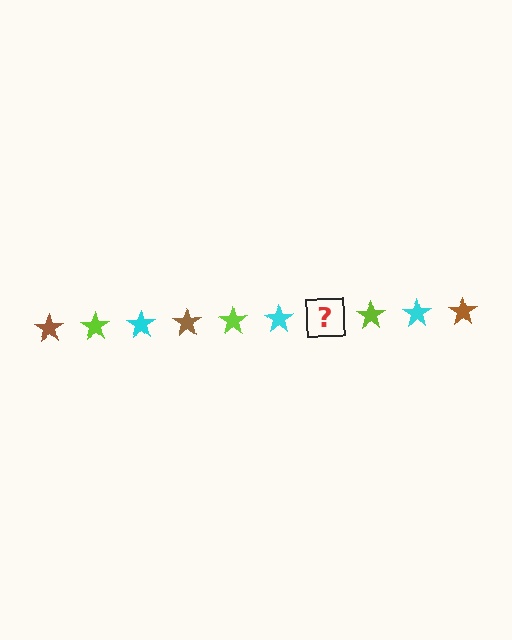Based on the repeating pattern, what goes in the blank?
The blank should be a brown star.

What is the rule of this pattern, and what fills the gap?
The rule is that the pattern cycles through brown, lime, cyan stars. The gap should be filled with a brown star.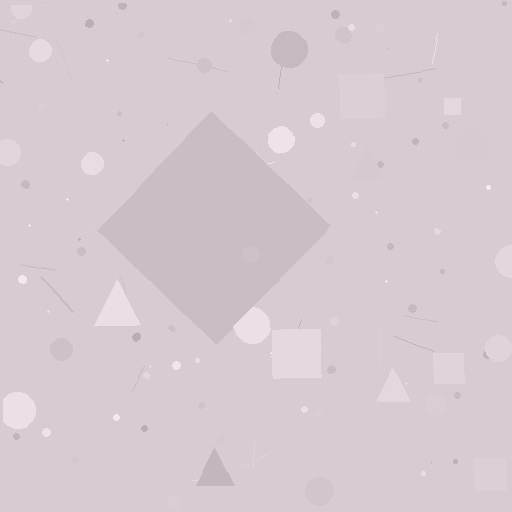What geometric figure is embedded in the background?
A diamond is embedded in the background.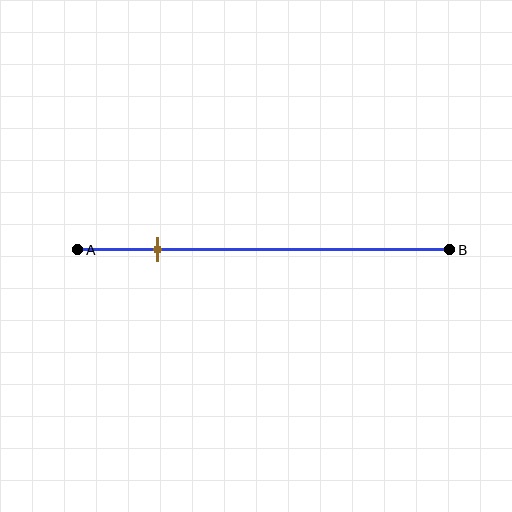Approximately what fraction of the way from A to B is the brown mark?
The brown mark is approximately 20% of the way from A to B.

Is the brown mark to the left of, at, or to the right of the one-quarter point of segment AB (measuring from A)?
The brown mark is to the left of the one-quarter point of segment AB.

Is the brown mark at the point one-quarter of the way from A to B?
No, the mark is at about 20% from A, not at the 25% one-quarter point.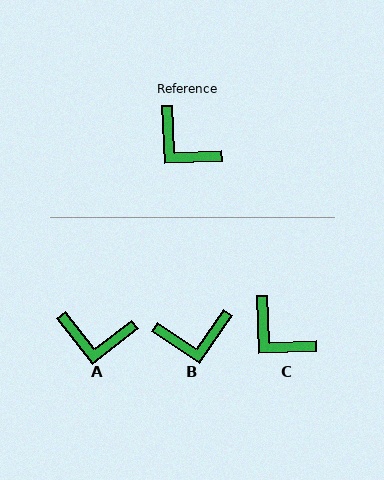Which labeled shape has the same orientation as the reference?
C.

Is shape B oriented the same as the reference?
No, it is off by about 54 degrees.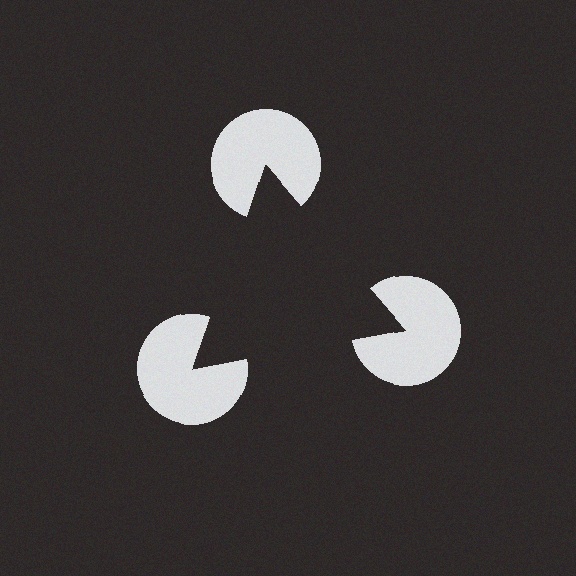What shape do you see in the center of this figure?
An illusory triangle — its edges are inferred from the aligned wedge cuts in the pac-man discs, not physically drawn.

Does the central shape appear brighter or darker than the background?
It typically appears slightly darker than the background, even though no actual brightness change is drawn.